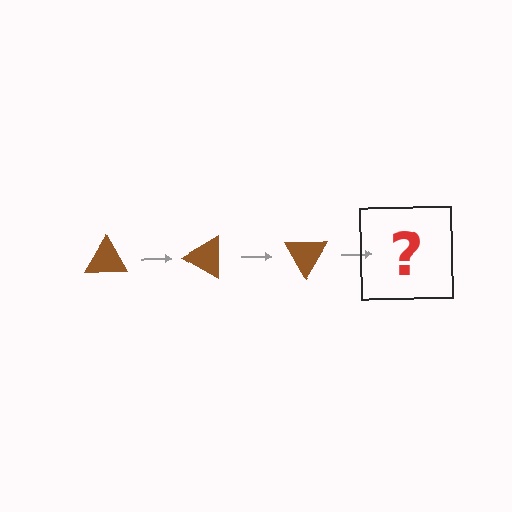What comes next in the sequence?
The next element should be a brown triangle rotated 90 degrees.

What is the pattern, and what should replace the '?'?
The pattern is that the triangle rotates 30 degrees each step. The '?' should be a brown triangle rotated 90 degrees.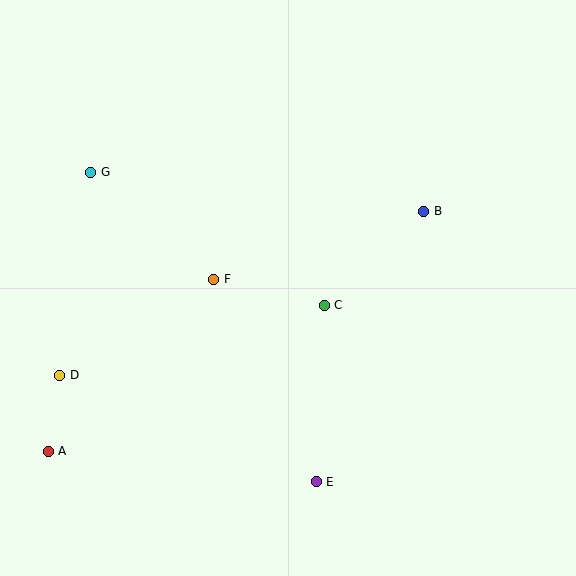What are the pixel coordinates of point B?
Point B is at (424, 211).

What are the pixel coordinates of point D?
Point D is at (60, 375).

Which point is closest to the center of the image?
Point C at (324, 305) is closest to the center.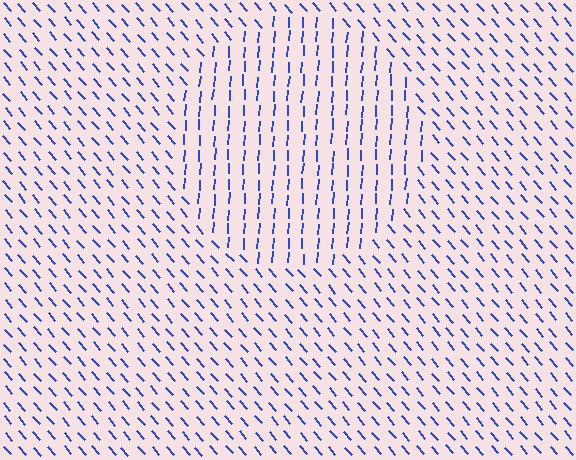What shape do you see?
I see a circle.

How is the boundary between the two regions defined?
The boundary is defined purely by a change in line orientation (approximately 45 degrees difference). All lines are the same color and thickness.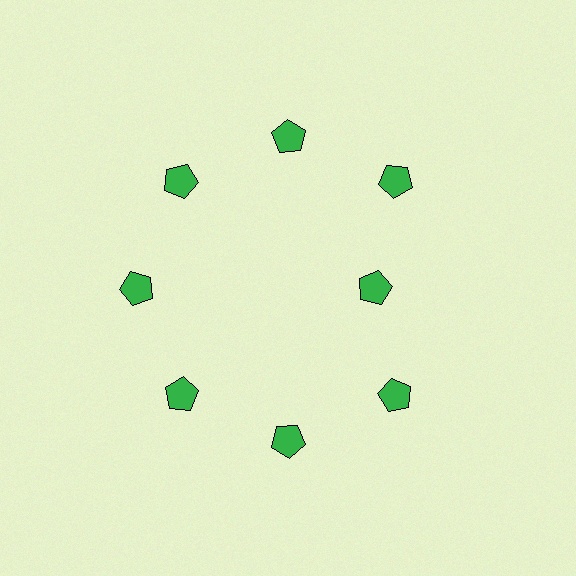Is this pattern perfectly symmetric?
No. The 8 green pentagons are arranged in a ring, but one element near the 3 o'clock position is pulled inward toward the center, breaking the 8-fold rotational symmetry.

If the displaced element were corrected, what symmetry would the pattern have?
It would have 8-fold rotational symmetry — the pattern would map onto itself every 45 degrees.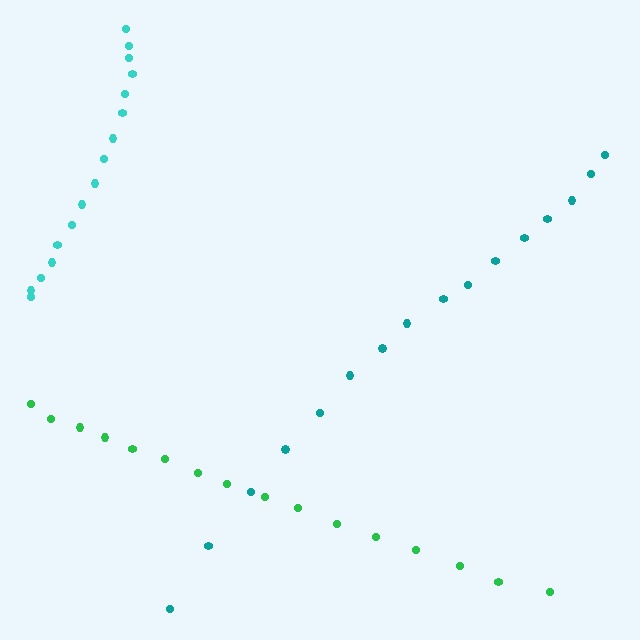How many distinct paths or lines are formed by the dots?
There are 3 distinct paths.